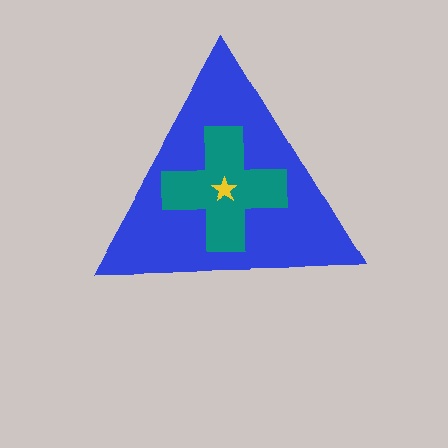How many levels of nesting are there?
3.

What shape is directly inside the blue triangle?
The teal cross.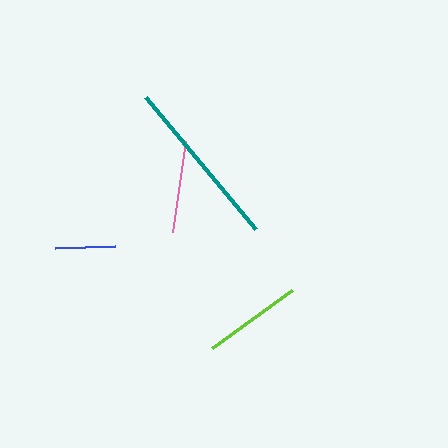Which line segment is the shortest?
The blue line is the shortest at approximately 60 pixels.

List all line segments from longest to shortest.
From longest to shortest: teal, lime, pink, blue.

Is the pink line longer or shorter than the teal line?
The teal line is longer than the pink line.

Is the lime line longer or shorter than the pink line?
The lime line is longer than the pink line.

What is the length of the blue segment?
The blue segment is approximately 60 pixels long.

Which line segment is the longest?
The teal line is the longest at approximately 171 pixels.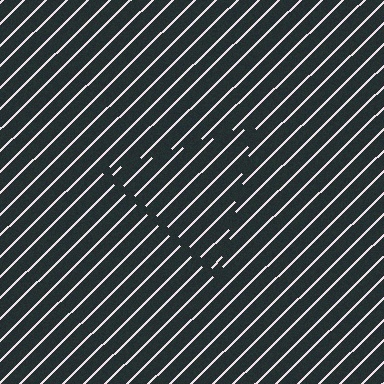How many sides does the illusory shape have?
3 sides — the line-ends trace a triangle.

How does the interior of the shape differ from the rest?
The interior of the shape contains the same grating, shifted by half a period — the contour is defined by the phase discontinuity where line-ends from the inner and outer gratings abut.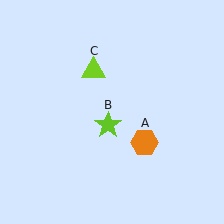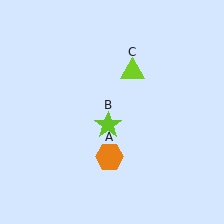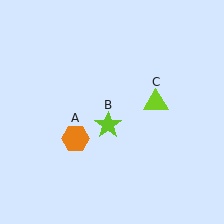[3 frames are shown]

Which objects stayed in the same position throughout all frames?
Lime star (object B) remained stationary.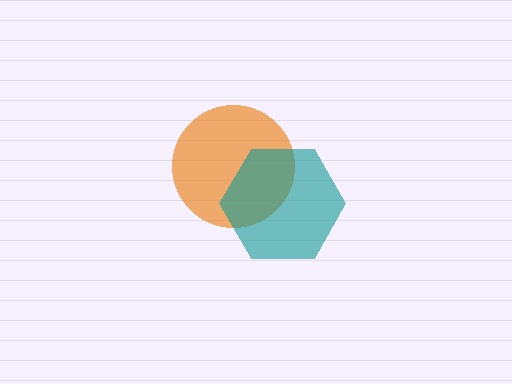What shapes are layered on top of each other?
The layered shapes are: an orange circle, a teal hexagon.